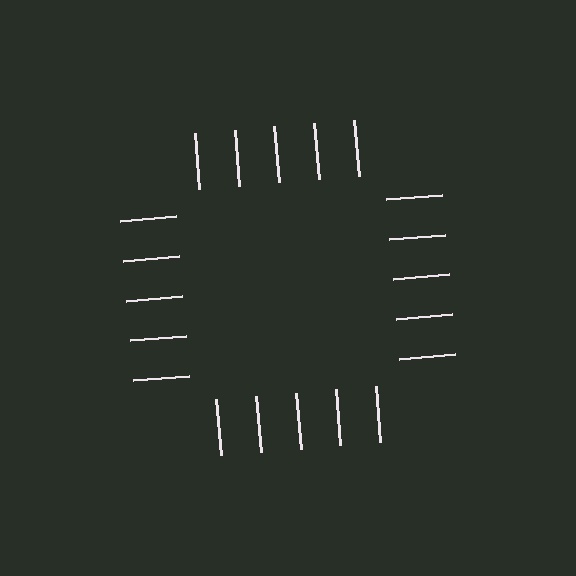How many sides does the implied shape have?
4 sides — the line-ends trace a square.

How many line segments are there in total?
20 — 5 along each of the 4 edges.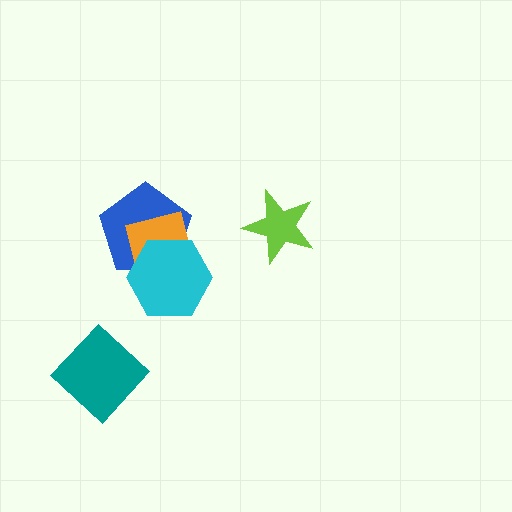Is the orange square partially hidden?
Yes, it is partially covered by another shape.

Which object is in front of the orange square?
The cyan hexagon is in front of the orange square.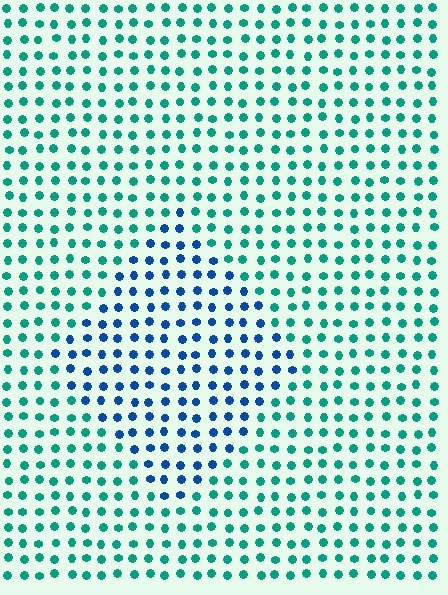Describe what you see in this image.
The image is filled with small teal elements in a uniform arrangement. A diamond-shaped region is visible where the elements are tinted to a slightly different hue, forming a subtle color boundary.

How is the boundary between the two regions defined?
The boundary is defined purely by a slight shift in hue (about 47 degrees). Spacing, size, and orientation are identical on both sides.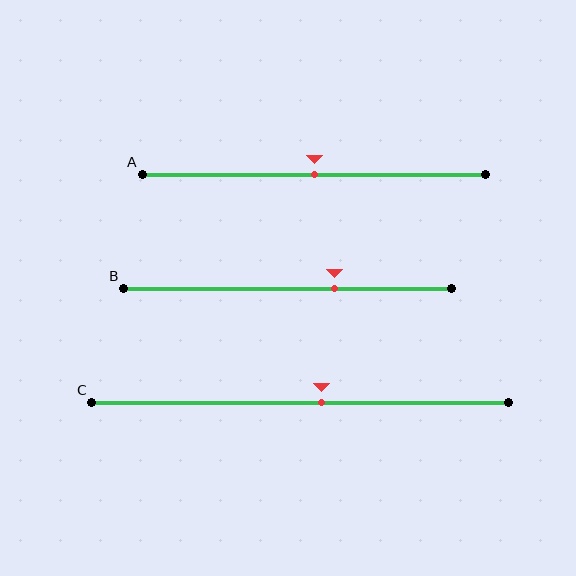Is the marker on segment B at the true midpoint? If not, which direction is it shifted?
No, the marker on segment B is shifted to the right by about 14% of the segment length.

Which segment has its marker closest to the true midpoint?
Segment A has its marker closest to the true midpoint.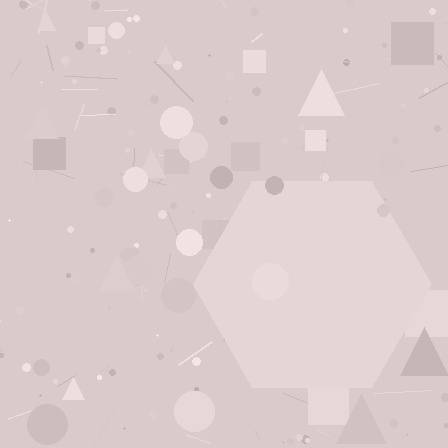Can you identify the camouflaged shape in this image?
The camouflaged shape is a hexagon.